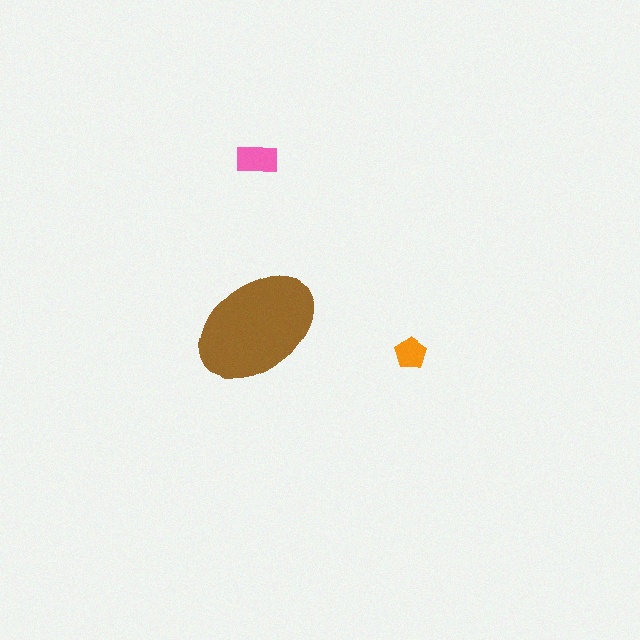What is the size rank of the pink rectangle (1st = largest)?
2nd.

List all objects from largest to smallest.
The brown ellipse, the pink rectangle, the orange pentagon.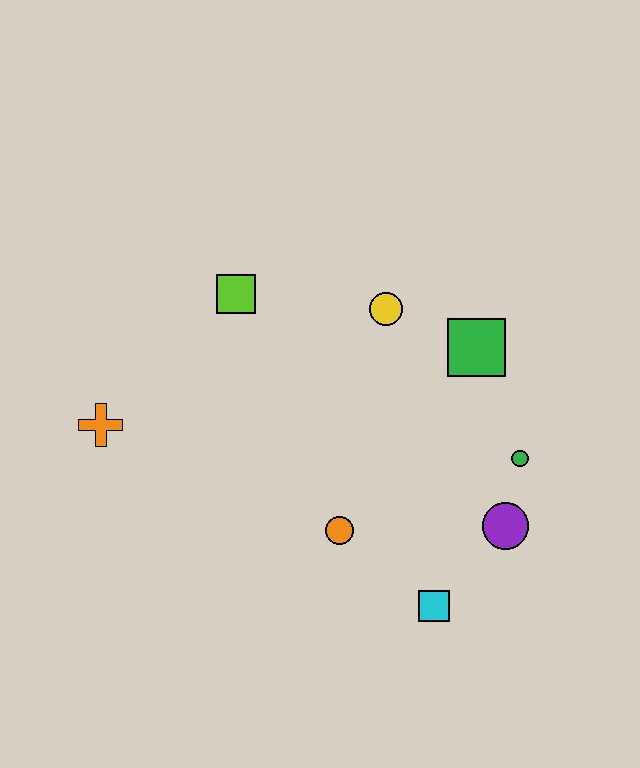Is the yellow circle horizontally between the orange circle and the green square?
Yes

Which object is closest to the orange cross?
The lime square is closest to the orange cross.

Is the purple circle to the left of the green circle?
Yes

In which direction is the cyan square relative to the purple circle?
The cyan square is below the purple circle.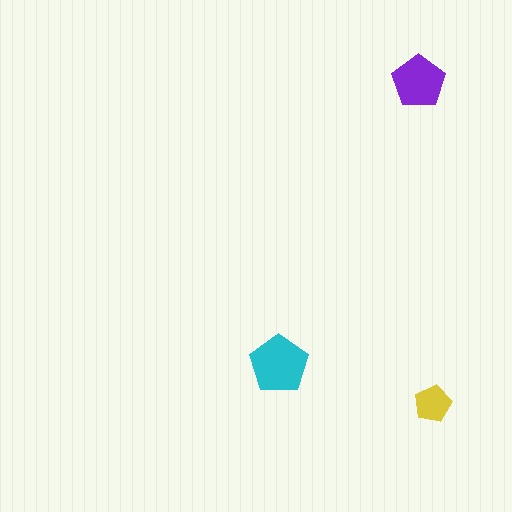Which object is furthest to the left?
The cyan pentagon is leftmost.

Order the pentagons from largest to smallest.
the cyan one, the purple one, the yellow one.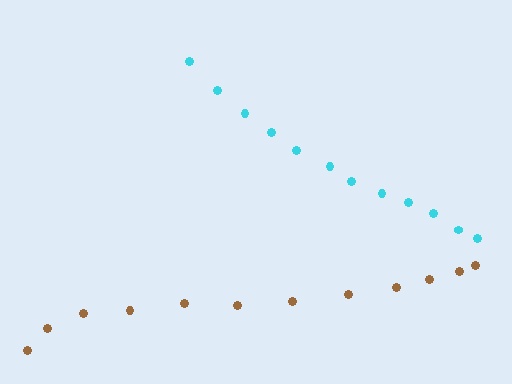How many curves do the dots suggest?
There are 2 distinct paths.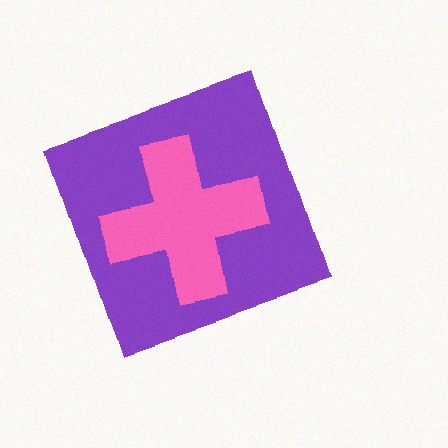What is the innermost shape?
The pink cross.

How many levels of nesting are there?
2.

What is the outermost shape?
The purple diamond.